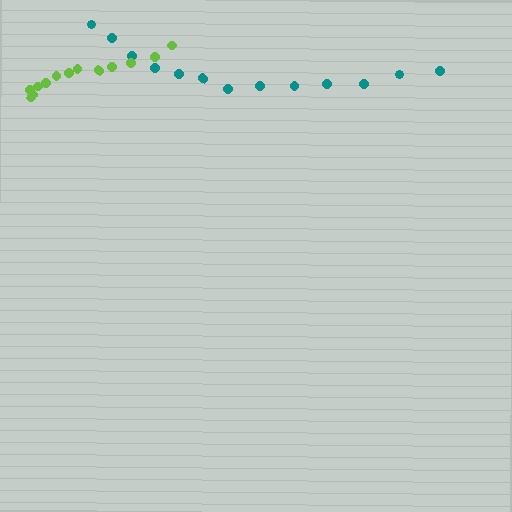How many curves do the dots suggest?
There are 2 distinct paths.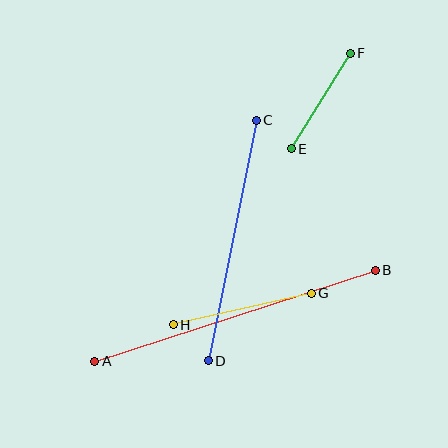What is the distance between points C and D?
The distance is approximately 245 pixels.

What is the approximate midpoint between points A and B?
The midpoint is at approximately (235, 316) pixels.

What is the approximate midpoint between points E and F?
The midpoint is at approximately (321, 101) pixels.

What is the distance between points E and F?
The distance is approximately 112 pixels.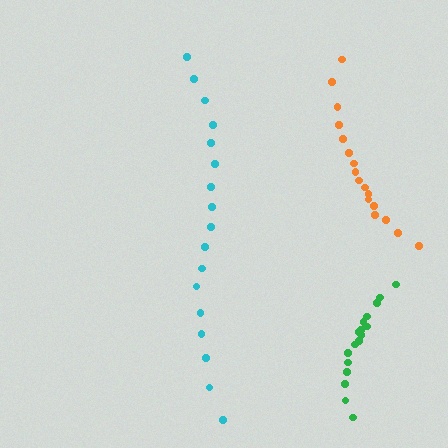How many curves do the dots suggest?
There are 3 distinct paths.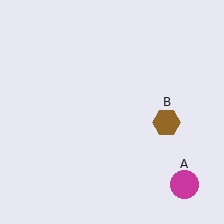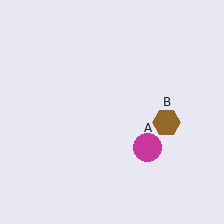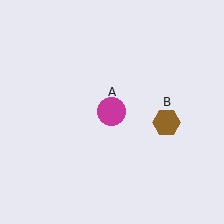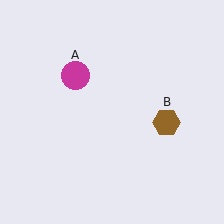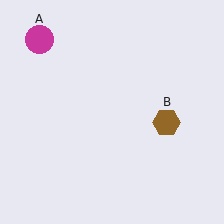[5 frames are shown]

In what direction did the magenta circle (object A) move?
The magenta circle (object A) moved up and to the left.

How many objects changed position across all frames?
1 object changed position: magenta circle (object A).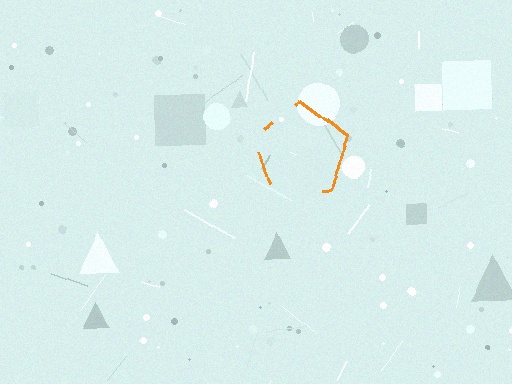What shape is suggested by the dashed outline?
The dashed outline suggests a pentagon.